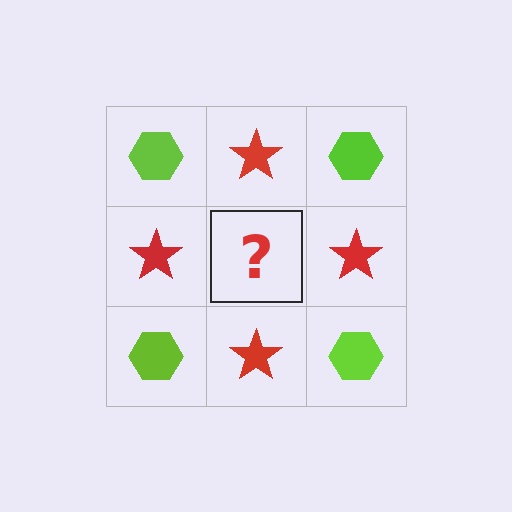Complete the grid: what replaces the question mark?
The question mark should be replaced with a lime hexagon.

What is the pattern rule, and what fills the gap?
The rule is that it alternates lime hexagon and red star in a checkerboard pattern. The gap should be filled with a lime hexagon.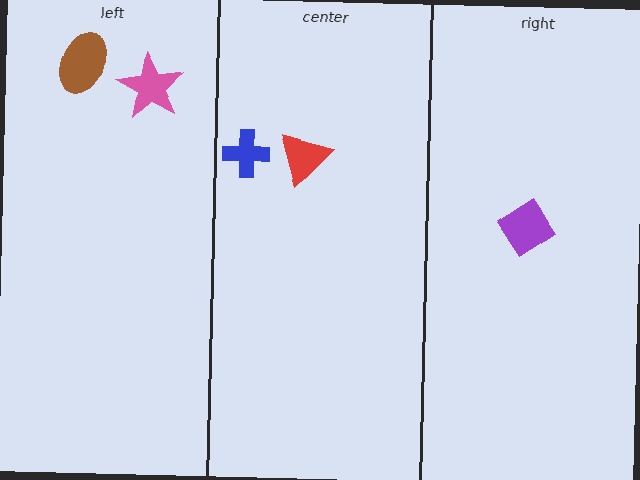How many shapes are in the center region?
2.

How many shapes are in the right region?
1.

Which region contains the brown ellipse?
The left region.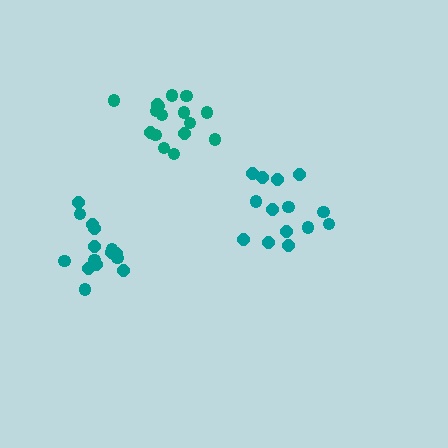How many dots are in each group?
Group 1: 14 dots, Group 2: 15 dots, Group 3: 16 dots (45 total).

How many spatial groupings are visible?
There are 3 spatial groupings.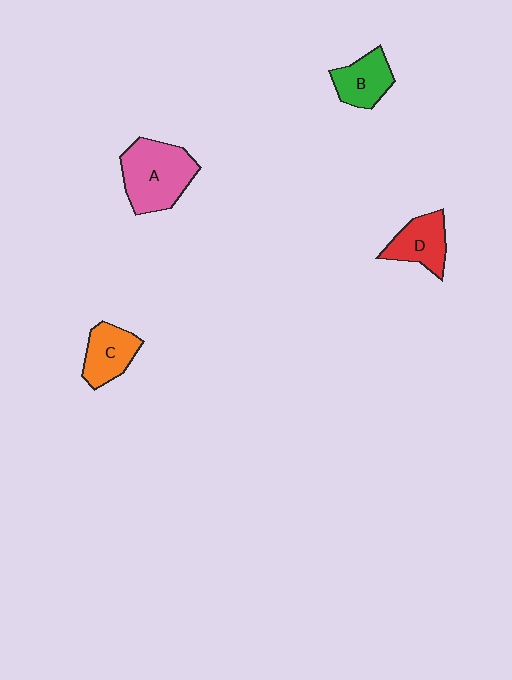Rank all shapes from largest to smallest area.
From largest to smallest: A (pink), D (red), C (orange), B (green).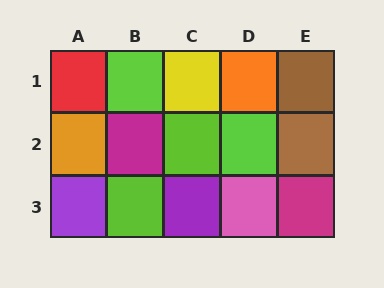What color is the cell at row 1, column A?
Red.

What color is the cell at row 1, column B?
Lime.